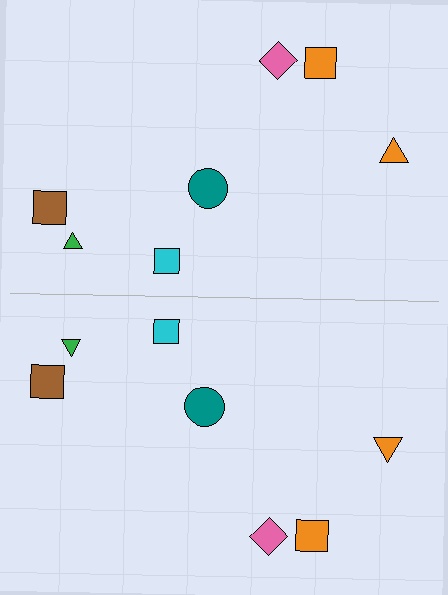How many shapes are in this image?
There are 14 shapes in this image.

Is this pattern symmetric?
Yes, this pattern has bilateral (reflection) symmetry.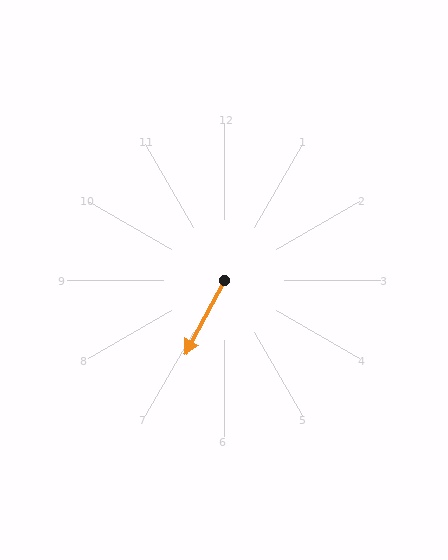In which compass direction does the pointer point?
Southwest.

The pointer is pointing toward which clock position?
Roughly 7 o'clock.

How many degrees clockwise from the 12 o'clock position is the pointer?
Approximately 208 degrees.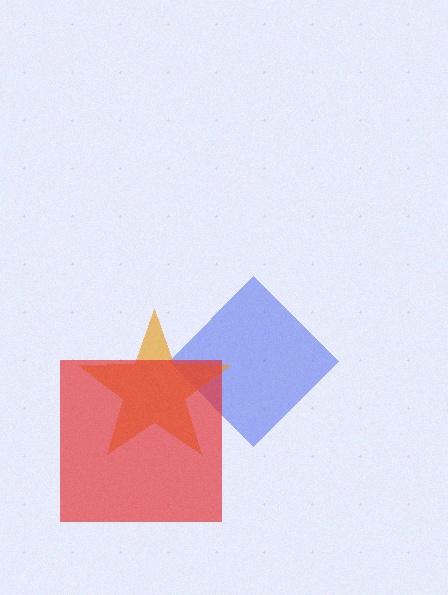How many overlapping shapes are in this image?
There are 3 overlapping shapes in the image.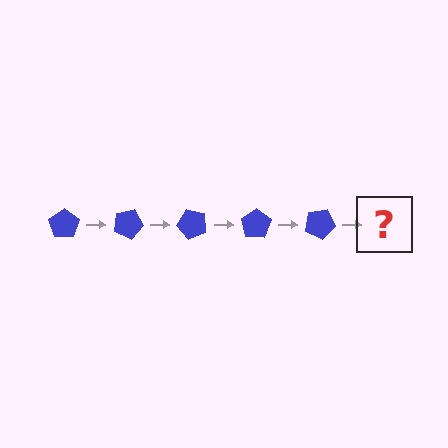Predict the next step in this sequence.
The next step is a blue pentagon rotated 125 degrees.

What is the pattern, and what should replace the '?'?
The pattern is that the pentagon rotates 25 degrees each step. The '?' should be a blue pentagon rotated 125 degrees.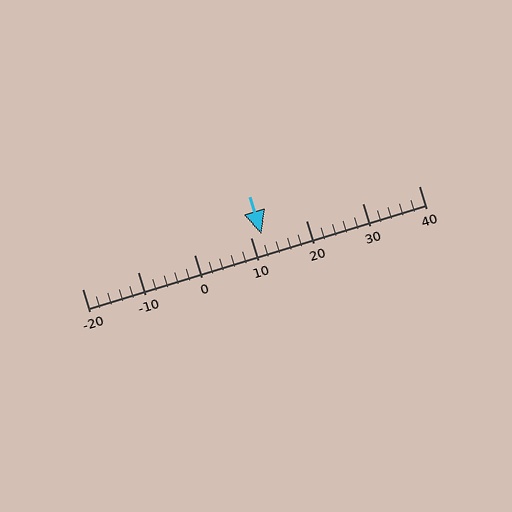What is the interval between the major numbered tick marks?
The major tick marks are spaced 10 units apart.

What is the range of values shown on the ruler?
The ruler shows values from -20 to 40.